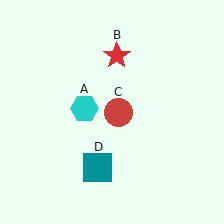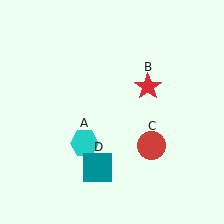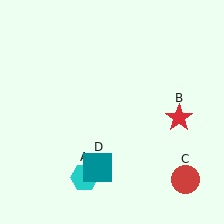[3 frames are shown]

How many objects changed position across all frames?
3 objects changed position: cyan hexagon (object A), red star (object B), red circle (object C).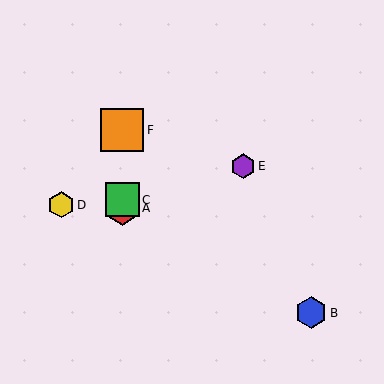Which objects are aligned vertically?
Objects A, C, F are aligned vertically.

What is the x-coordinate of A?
Object A is at x≈122.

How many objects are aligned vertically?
3 objects (A, C, F) are aligned vertically.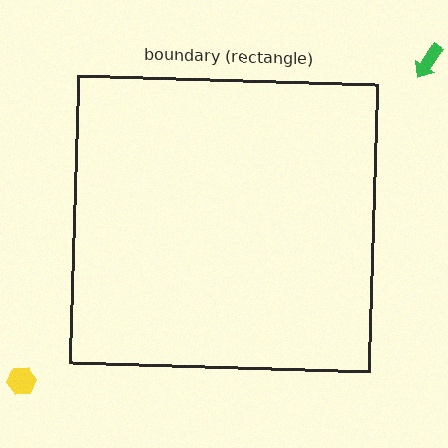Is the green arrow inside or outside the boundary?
Outside.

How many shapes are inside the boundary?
0 inside, 2 outside.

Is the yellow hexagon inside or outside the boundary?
Outside.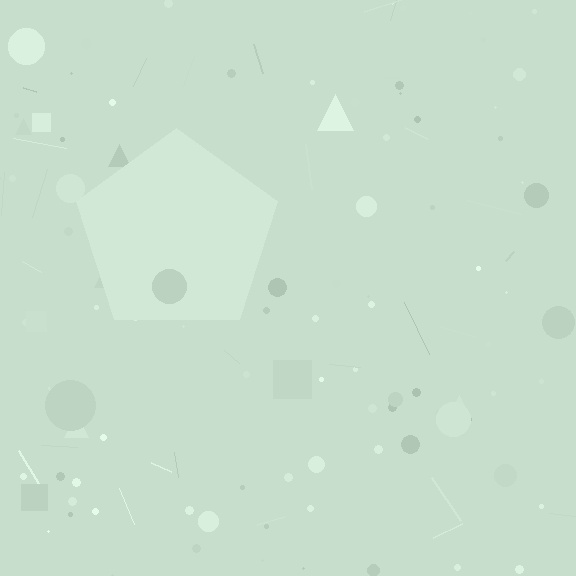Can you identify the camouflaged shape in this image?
The camouflaged shape is a pentagon.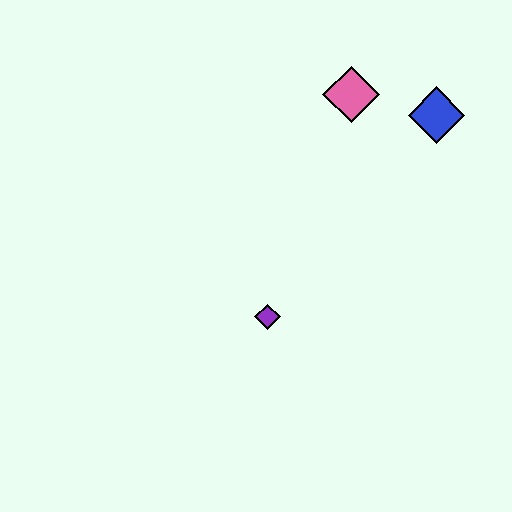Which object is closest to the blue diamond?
The pink diamond is closest to the blue diamond.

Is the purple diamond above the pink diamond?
No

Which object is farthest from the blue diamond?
The purple diamond is farthest from the blue diamond.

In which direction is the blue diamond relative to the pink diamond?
The blue diamond is to the right of the pink diamond.